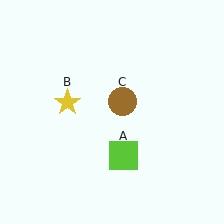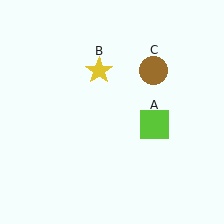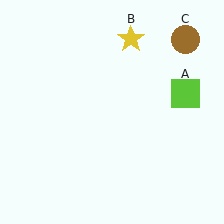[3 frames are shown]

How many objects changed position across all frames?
3 objects changed position: lime square (object A), yellow star (object B), brown circle (object C).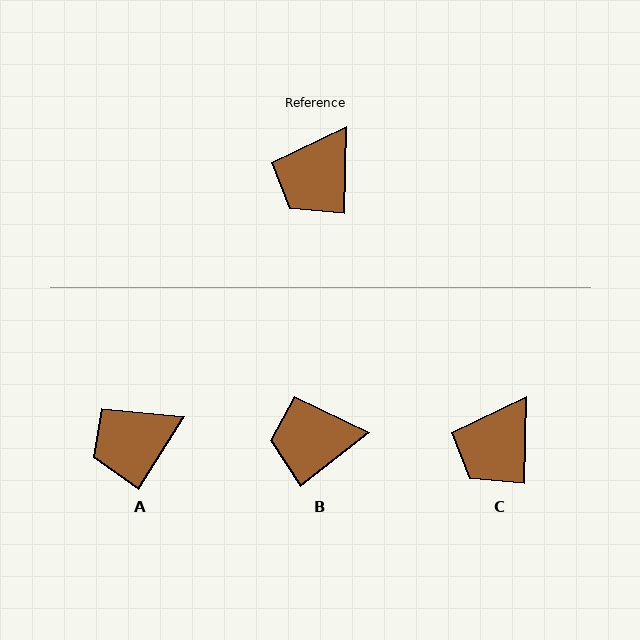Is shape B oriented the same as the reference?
No, it is off by about 51 degrees.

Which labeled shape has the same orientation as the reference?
C.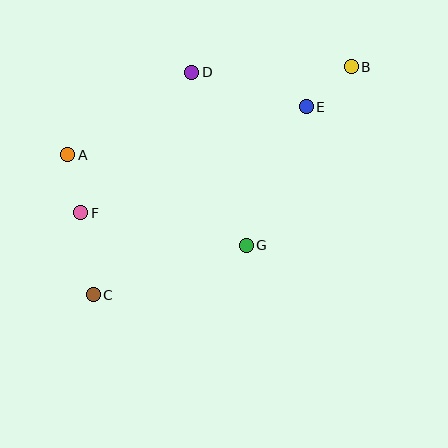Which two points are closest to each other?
Points A and F are closest to each other.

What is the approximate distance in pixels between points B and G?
The distance between B and G is approximately 207 pixels.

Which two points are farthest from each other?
Points B and C are farthest from each other.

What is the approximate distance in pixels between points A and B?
The distance between A and B is approximately 297 pixels.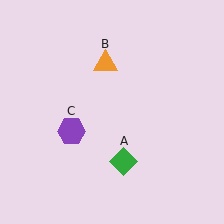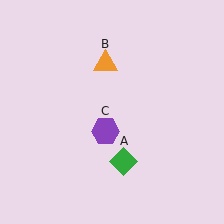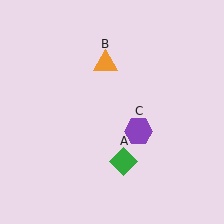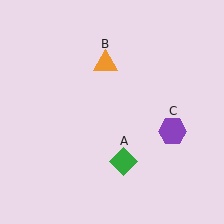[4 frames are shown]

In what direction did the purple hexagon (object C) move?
The purple hexagon (object C) moved right.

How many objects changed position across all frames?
1 object changed position: purple hexagon (object C).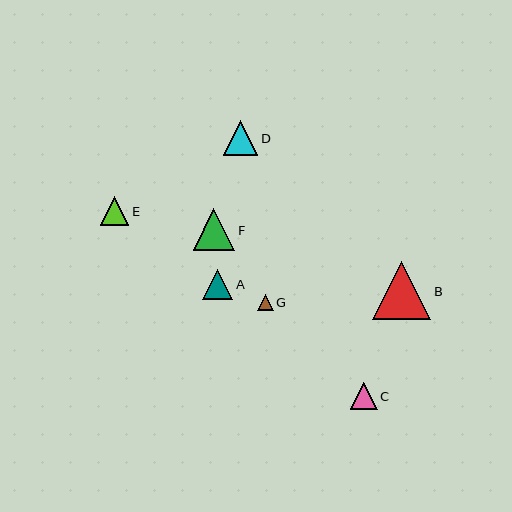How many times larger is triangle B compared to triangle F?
Triangle B is approximately 1.4 times the size of triangle F.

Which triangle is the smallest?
Triangle G is the smallest with a size of approximately 16 pixels.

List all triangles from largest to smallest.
From largest to smallest: B, F, D, A, E, C, G.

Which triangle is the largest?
Triangle B is the largest with a size of approximately 58 pixels.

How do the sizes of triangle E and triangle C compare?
Triangle E and triangle C are approximately the same size.